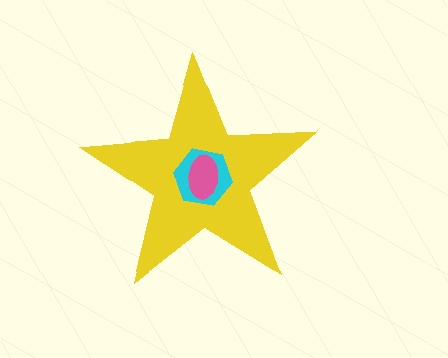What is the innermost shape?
The pink ellipse.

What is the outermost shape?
The yellow star.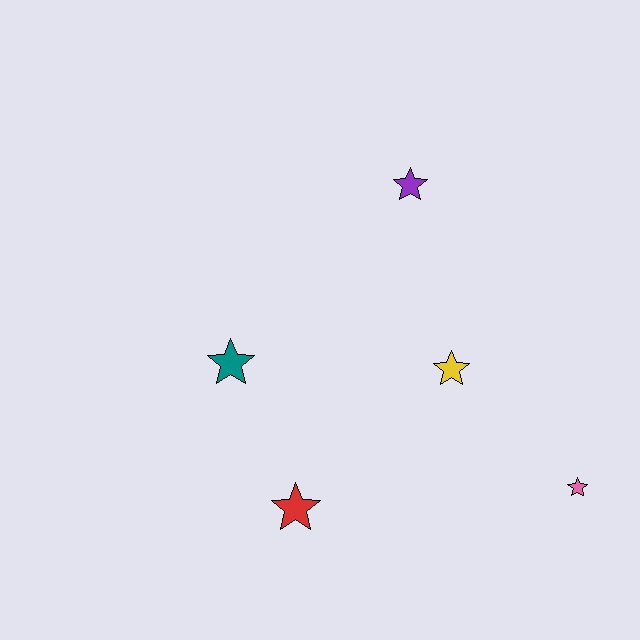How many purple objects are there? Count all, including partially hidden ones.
There is 1 purple object.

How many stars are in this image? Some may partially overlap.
There are 5 stars.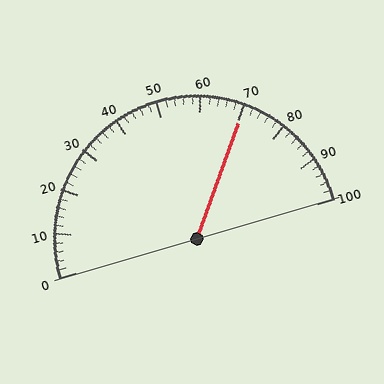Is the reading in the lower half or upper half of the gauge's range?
The reading is in the upper half of the range (0 to 100).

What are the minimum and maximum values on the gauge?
The gauge ranges from 0 to 100.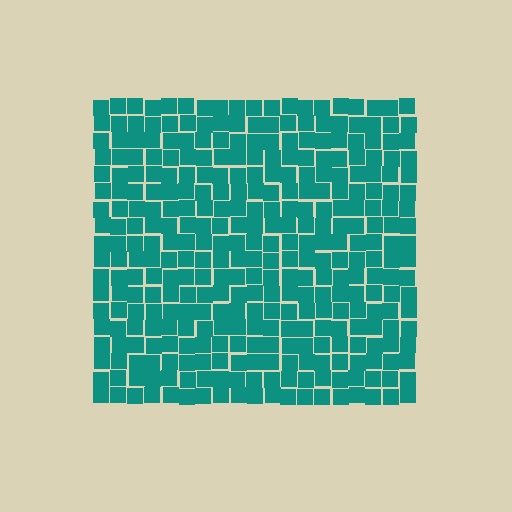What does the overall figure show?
The overall figure shows a square.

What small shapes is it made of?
It is made of small squares.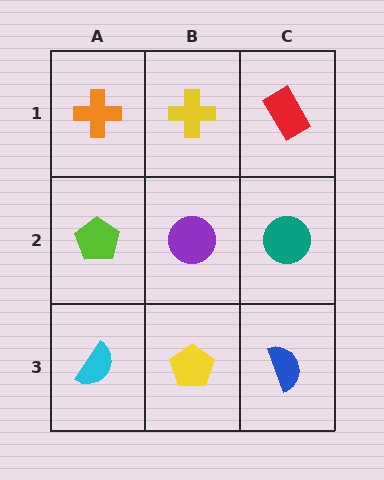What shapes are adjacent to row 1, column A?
A lime pentagon (row 2, column A), a yellow cross (row 1, column B).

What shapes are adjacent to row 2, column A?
An orange cross (row 1, column A), a cyan semicircle (row 3, column A), a purple circle (row 2, column B).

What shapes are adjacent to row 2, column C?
A red rectangle (row 1, column C), a blue semicircle (row 3, column C), a purple circle (row 2, column B).